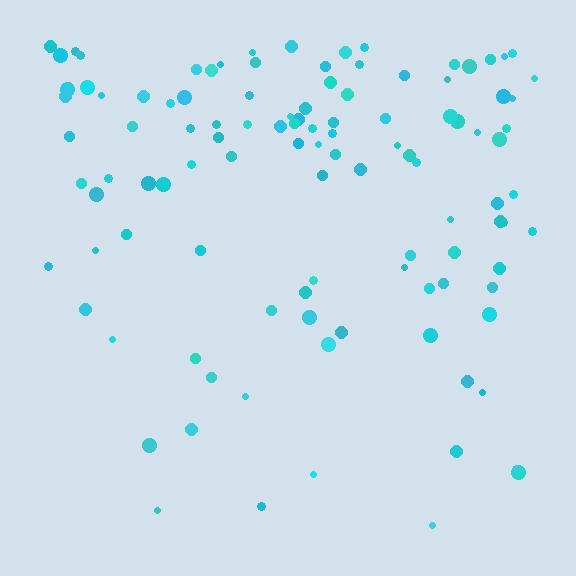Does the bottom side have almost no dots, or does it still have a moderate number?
Still a moderate number, just noticeably fewer than the top.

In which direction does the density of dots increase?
From bottom to top, with the top side densest.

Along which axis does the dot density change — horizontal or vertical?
Vertical.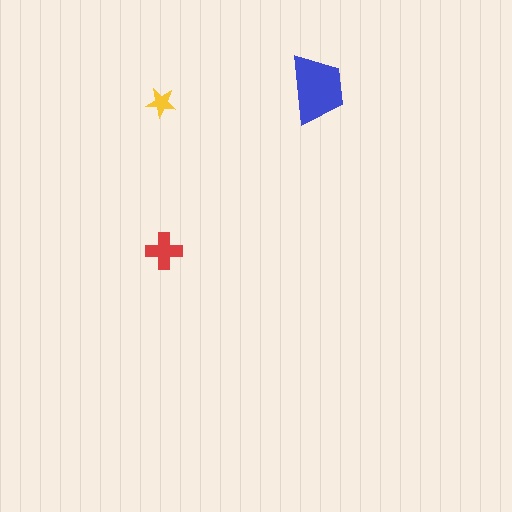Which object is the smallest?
The yellow star.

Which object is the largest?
The blue trapezoid.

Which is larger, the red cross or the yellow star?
The red cross.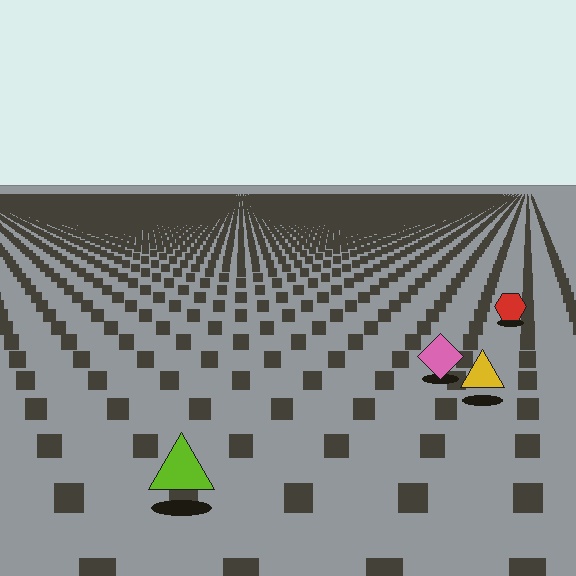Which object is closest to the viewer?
The lime triangle is closest. The texture marks near it are larger and more spread out.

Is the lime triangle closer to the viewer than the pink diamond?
Yes. The lime triangle is closer — you can tell from the texture gradient: the ground texture is coarser near it.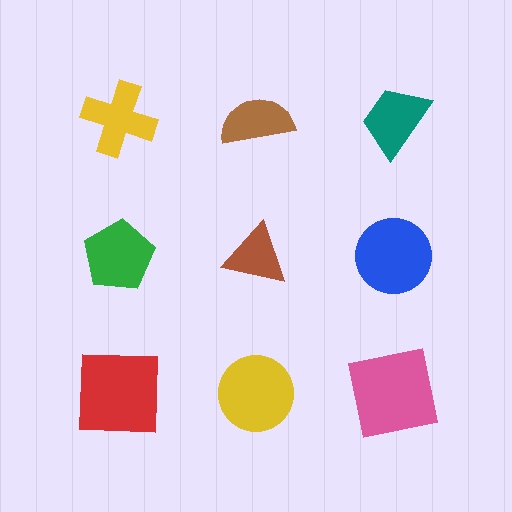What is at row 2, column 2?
A brown triangle.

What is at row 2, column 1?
A green pentagon.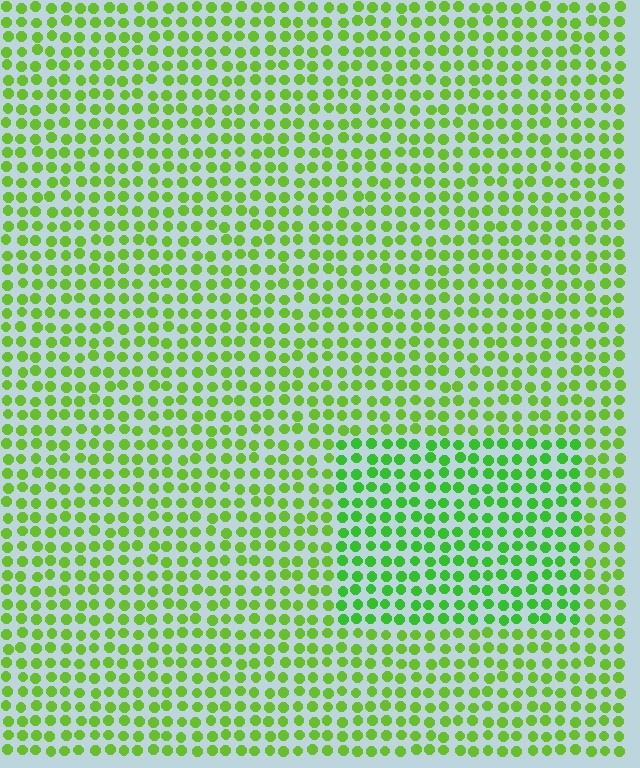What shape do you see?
I see a rectangle.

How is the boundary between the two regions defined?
The boundary is defined purely by a slight shift in hue (about 21 degrees). Spacing, size, and orientation are identical on both sides.